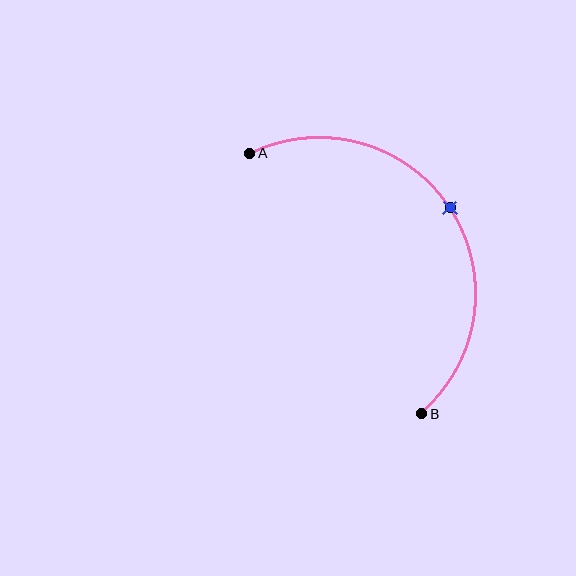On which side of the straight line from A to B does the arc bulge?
The arc bulges to the right of the straight line connecting A and B.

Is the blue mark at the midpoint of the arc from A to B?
Yes. The blue mark lies on the arc at equal arc-length from both A and B — it is the arc midpoint.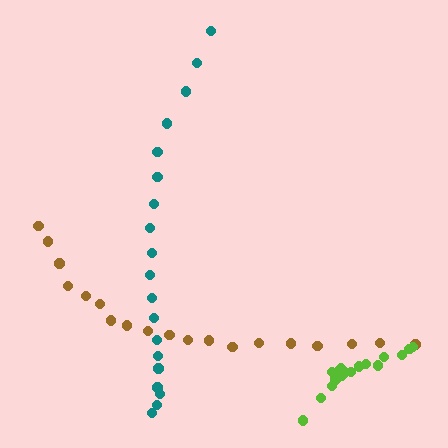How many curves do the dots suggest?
There are 3 distinct paths.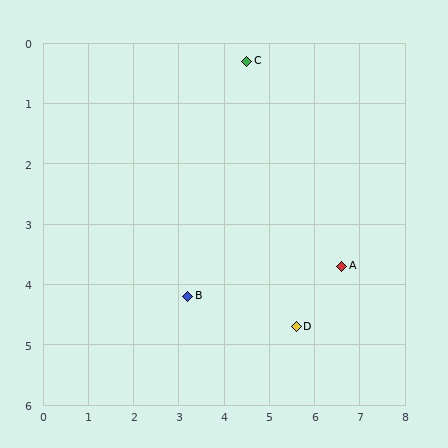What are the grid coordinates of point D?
Point D is at approximately (5.6, 4.7).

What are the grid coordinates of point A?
Point A is at approximately (6.6, 3.7).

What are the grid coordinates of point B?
Point B is at approximately (3.2, 4.2).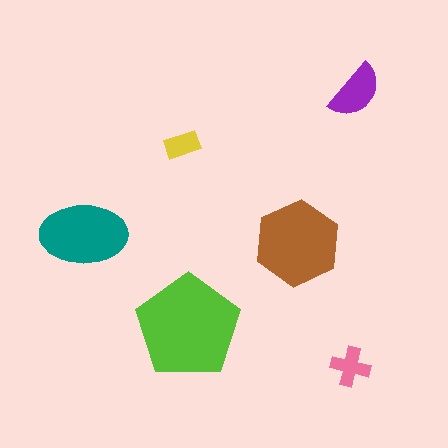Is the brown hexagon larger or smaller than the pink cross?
Larger.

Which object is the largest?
The lime pentagon.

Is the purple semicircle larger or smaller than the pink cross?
Larger.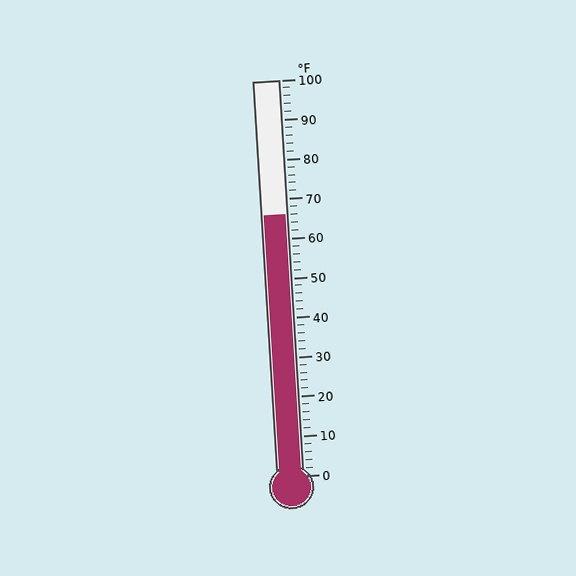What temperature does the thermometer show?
The thermometer shows approximately 66°F.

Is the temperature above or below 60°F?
The temperature is above 60°F.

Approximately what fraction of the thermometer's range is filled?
The thermometer is filled to approximately 65% of its range.